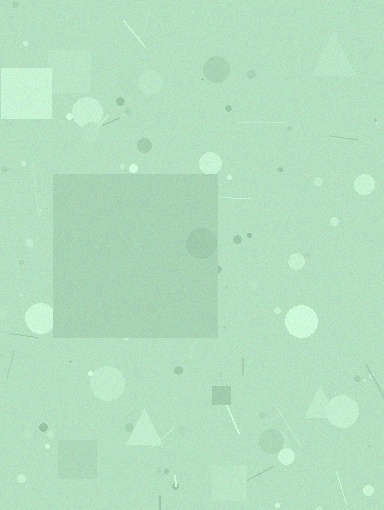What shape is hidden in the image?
A square is hidden in the image.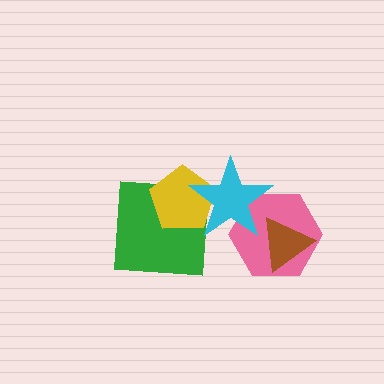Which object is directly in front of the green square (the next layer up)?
The yellow pentagon is directly in front of the green square.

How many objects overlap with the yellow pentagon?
2 objects overlap with the yellow pentagon.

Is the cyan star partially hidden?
No, no other shape covers it.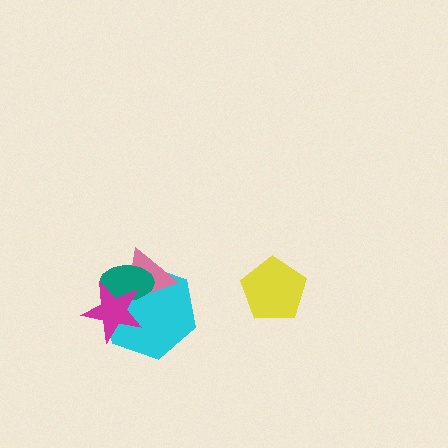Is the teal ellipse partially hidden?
Yes, it is partially covered by another shape.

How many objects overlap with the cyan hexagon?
3 objects overlap with the cyan hexagon.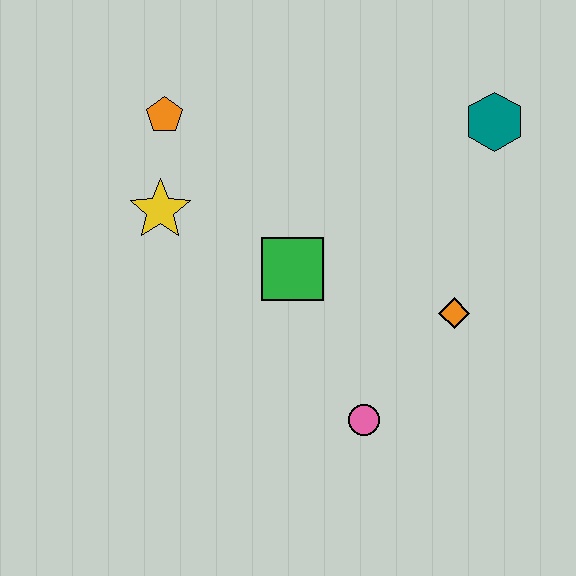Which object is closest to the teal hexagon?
The orange diamond is closest to the teal hexagon.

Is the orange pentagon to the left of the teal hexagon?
Yes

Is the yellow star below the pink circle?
No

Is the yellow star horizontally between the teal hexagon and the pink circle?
No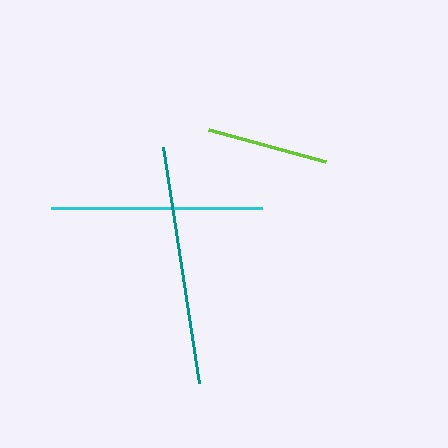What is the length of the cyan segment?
The cyan segment is approximately 211 pixels long.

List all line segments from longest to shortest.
From longest to shortest: teal, cyan, lime.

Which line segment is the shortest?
The lime line is the shortest at approximately 121 pixels.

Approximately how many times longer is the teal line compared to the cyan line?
The teal line is approximately 1.1 times the length of the cyan line.